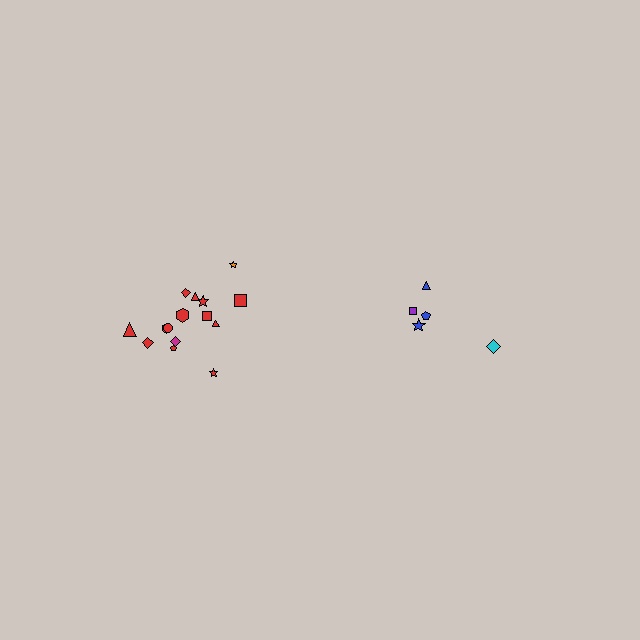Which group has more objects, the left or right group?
The left group.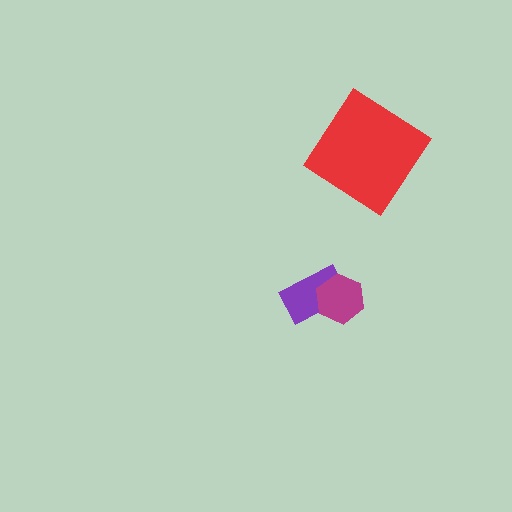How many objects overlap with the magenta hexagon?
1 object overlaps with the magenta hexagon.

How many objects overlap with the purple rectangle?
1 object overlaps with the purple rectangle.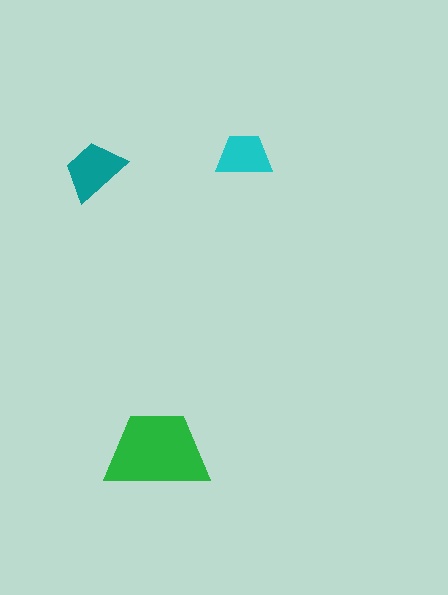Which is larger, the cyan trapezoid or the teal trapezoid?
The teal one.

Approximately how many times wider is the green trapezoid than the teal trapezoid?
About 1.5 times wider.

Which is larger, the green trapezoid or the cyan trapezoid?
The green one.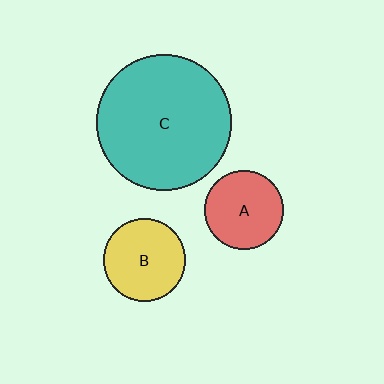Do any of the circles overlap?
No, none of the circles overlap.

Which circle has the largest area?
Circle C (teal).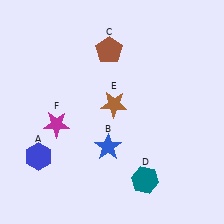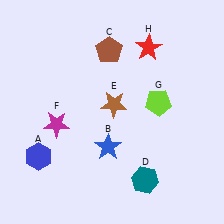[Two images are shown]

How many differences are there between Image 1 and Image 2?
There are 2 differences between the two images.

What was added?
A lime pentagon (G), a red star (H) were added in Image 2.